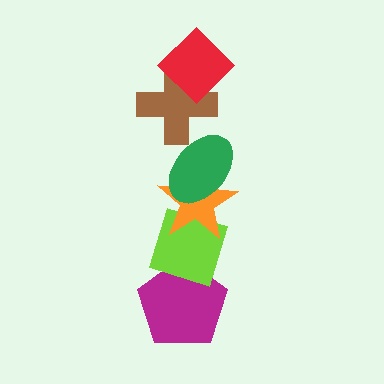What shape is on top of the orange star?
The green ellipse is on top of the orange star.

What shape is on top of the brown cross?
The red diamond is on top of the brown cross.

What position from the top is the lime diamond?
The lime diamond is 5th from the top.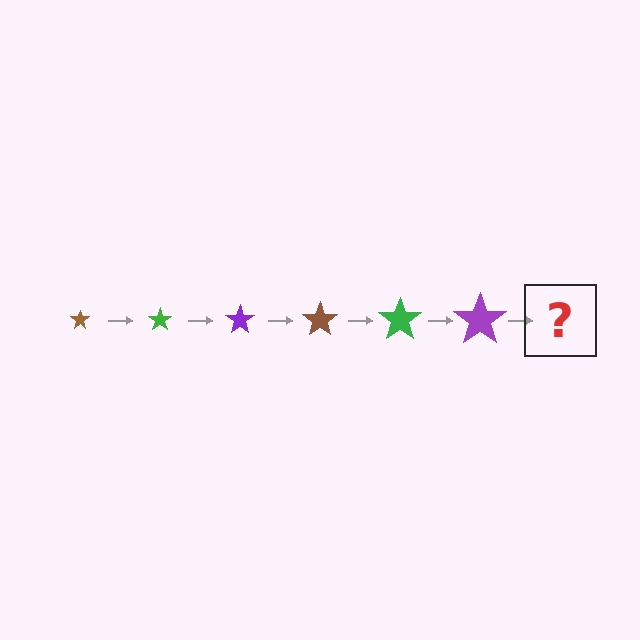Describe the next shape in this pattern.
It should be a brown star, larger than the previous one.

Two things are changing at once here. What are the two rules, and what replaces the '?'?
The two rules are that the star grows larger each step and the color cycles through brown, green, and purple. The '?' should be a brown star, larger than the previous one.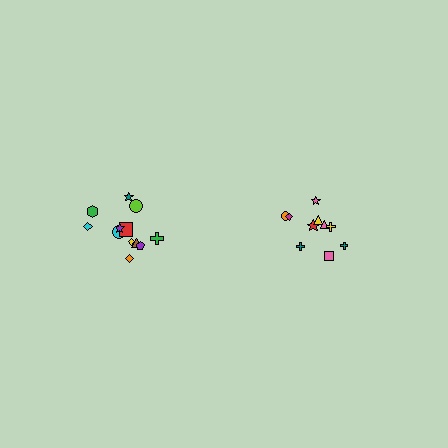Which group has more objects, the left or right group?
The left group.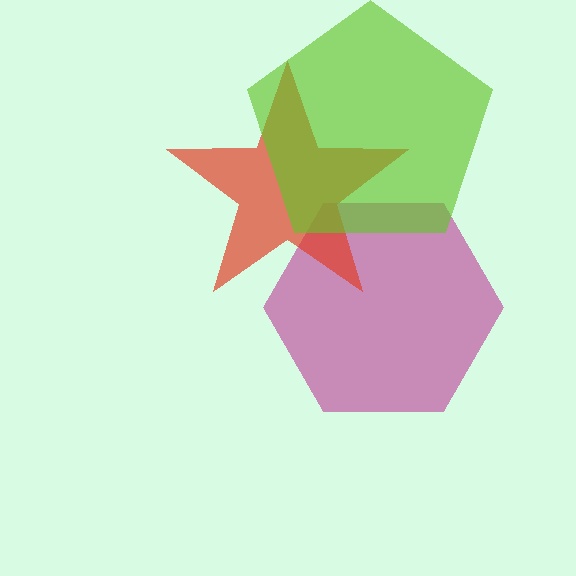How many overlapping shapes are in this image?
There are 3 overlapping shapes in the image.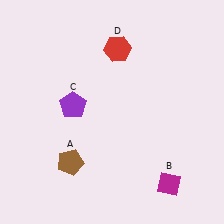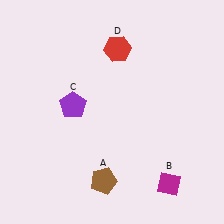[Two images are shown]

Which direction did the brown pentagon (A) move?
The brown pentagon (A) moved right.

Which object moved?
The brown pentagon (A) moved right.